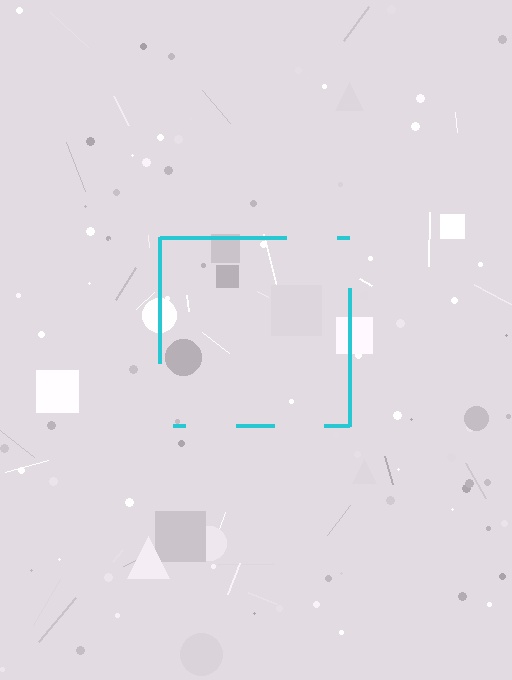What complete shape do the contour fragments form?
The contour fragments form a square.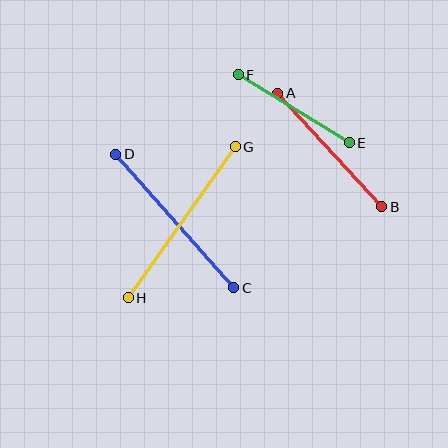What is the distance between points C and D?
The distance is approximately 178 pixels.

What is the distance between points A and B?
The distance is approximately 154 pixels.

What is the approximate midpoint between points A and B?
The midpoint is at approximately (330, 150) pixels.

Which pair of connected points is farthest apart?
Points G and H are farthest apart.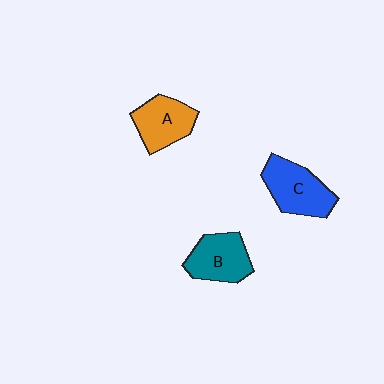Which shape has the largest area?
Shape C (blue).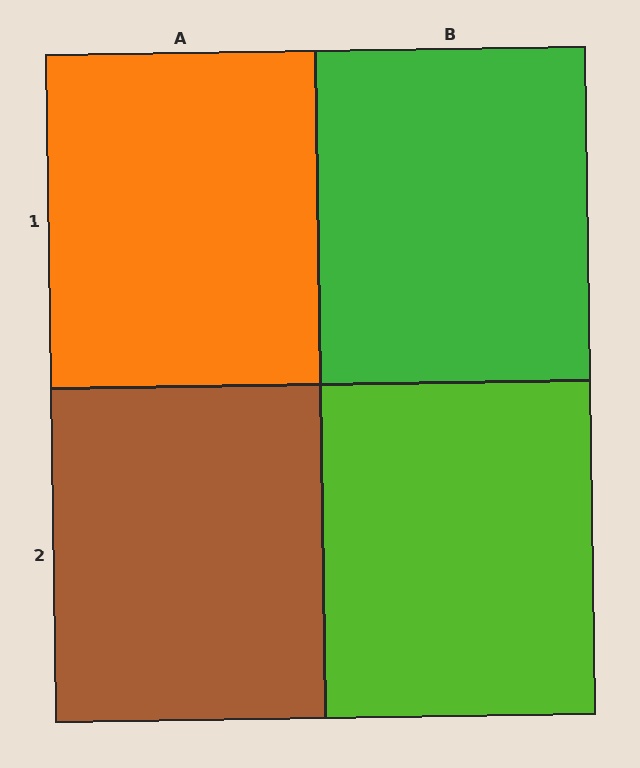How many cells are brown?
1 cell is brown.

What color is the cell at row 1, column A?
Orange.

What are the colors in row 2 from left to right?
Brown, lime.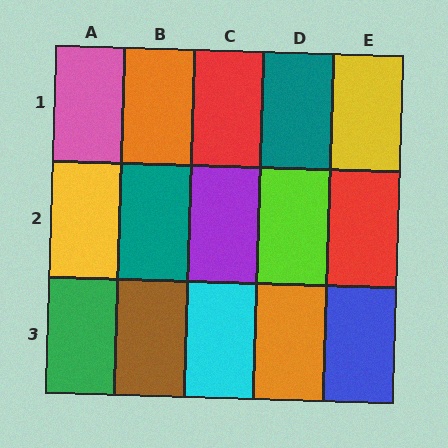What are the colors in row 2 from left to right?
Yellow, teal, purple, lime, red.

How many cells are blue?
1 cell is blue.